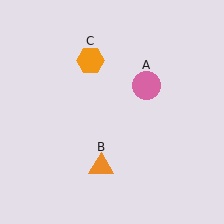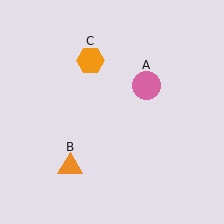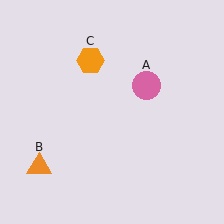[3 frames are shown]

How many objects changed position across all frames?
1 object changed position: orange triangle (object B).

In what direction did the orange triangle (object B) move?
The orange triangle (object B) moved left.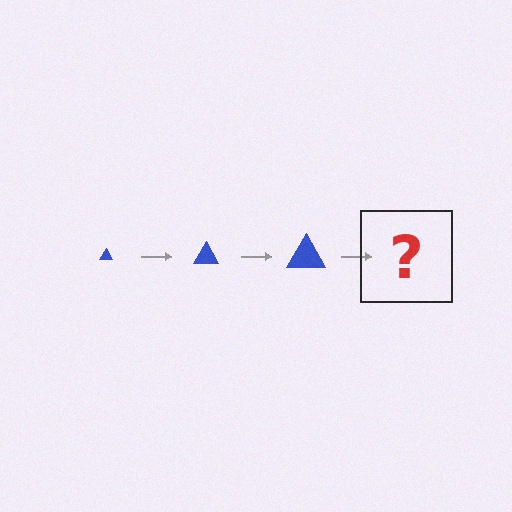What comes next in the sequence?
The next element should be a blue triangle, larger than the previous one.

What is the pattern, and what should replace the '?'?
The pattern is that the triangle gets progressively larger each step. The '?' should be a blue triangle, larger than the previous one.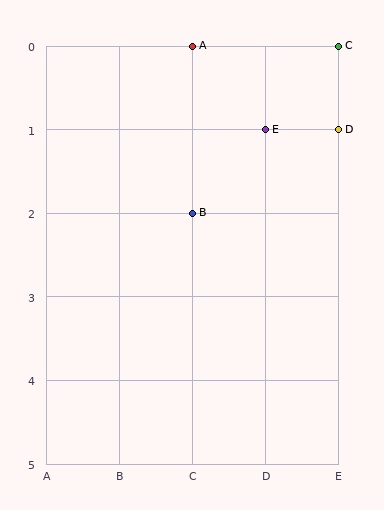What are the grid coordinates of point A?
Point A is at grid coordinates (C, 0).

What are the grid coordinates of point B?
Point B is at grid coordinates (C, 2).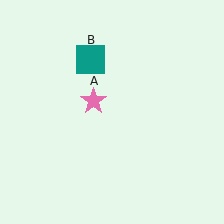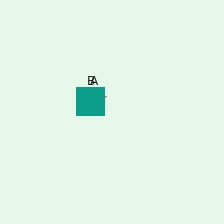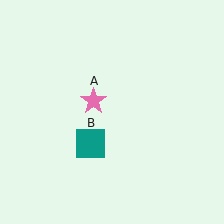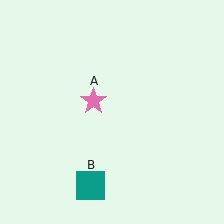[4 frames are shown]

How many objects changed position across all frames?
1 object changed position: teal square (object B).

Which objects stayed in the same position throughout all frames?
Pink star (object A) remained stationary.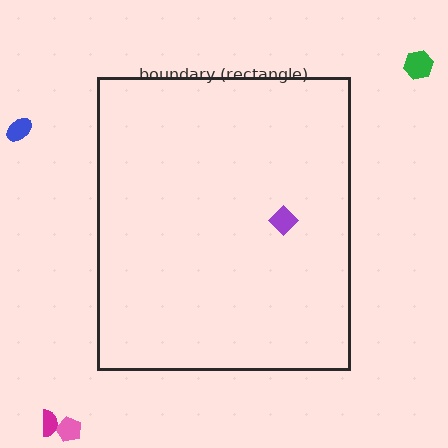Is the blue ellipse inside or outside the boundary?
Outside.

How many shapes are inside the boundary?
1 inside, 4 outside.